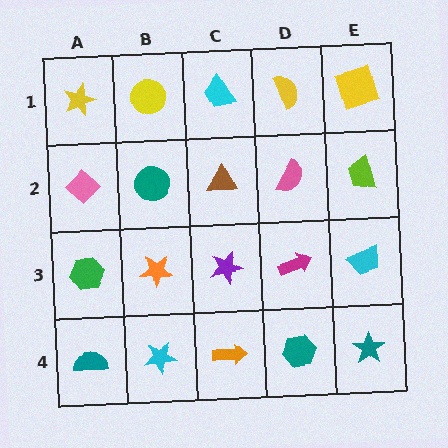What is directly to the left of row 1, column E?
A yellow semicircle.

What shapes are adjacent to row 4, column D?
A magenta arrow (row 3, column D), an orange arrow (row 4, column C), a teal star (row 4, column E).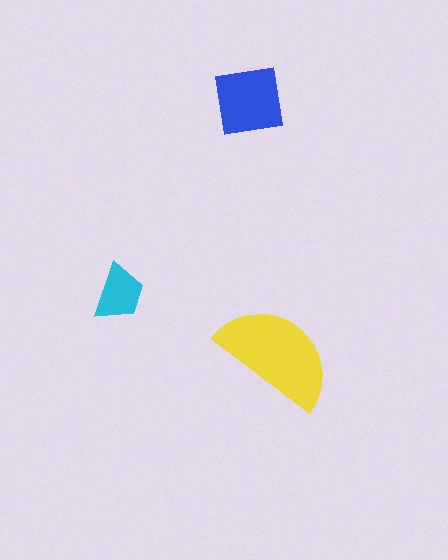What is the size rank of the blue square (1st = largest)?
2nd.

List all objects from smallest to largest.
The cyan trapezoid, the blue square, the yellow semicircle.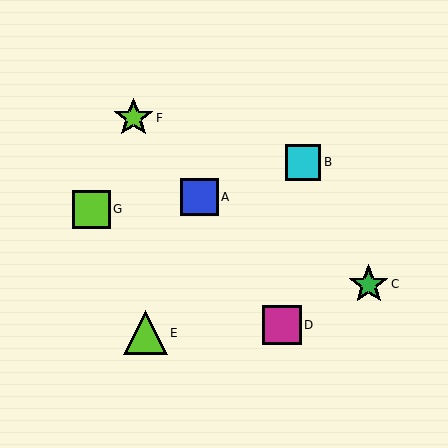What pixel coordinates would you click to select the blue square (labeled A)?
Click at (199, 197) to select the blue square A.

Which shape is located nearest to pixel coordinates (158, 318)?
The lime triangle (labeled E) at (145, 333) is nearest to that location.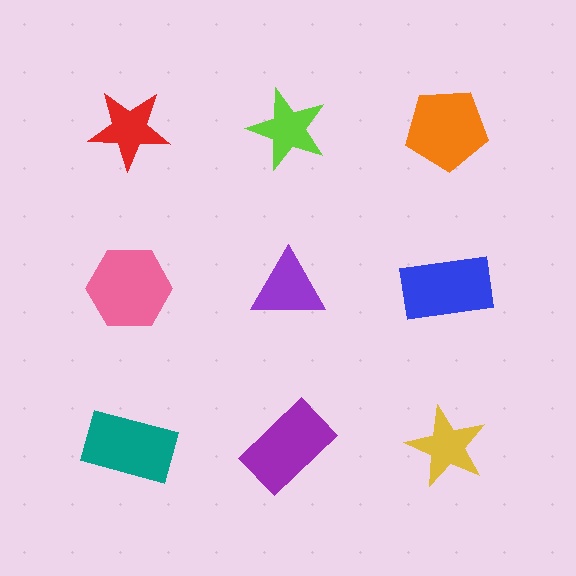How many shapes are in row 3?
3 shapes.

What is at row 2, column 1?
A pink hexagon.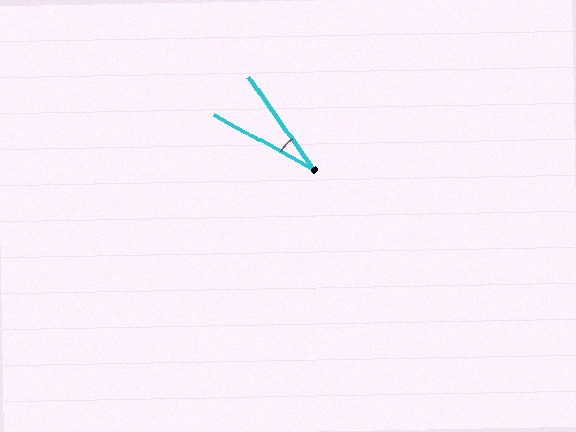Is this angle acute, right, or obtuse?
It is acute.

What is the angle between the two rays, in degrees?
Approximately 27 degrees.